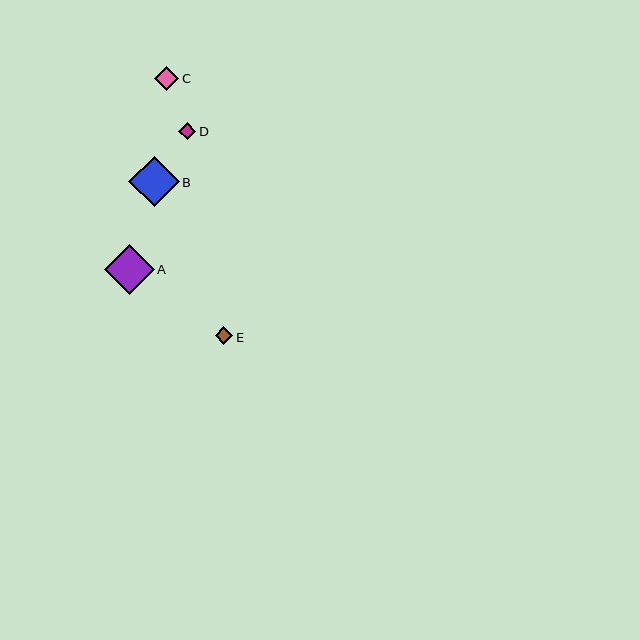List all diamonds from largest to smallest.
From largest to smallest: B, A, C, E, D.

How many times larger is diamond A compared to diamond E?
Diamond A is approximately 2.8 times the size of diamond E.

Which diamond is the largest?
Diamond B is the largest with a size of approximately 51 pixels.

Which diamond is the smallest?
Diamond D is the smallest with a size of approximately 17 pixels.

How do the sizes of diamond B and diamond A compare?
Diamond B and diamond A are approximately the same size.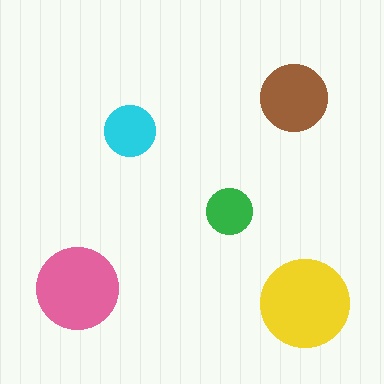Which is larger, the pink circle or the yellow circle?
The yellow one.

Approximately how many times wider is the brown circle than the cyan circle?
About 1.5 times wider.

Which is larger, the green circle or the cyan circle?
The cyan one.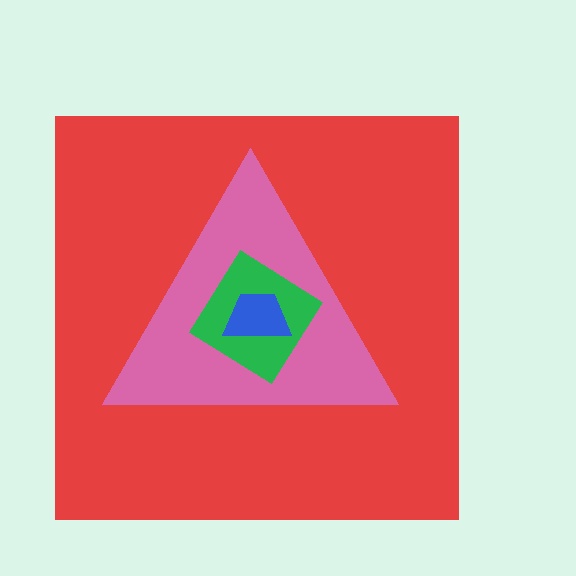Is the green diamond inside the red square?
Yes.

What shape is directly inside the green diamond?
The blue trapezoid.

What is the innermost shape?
The blue trapezoid.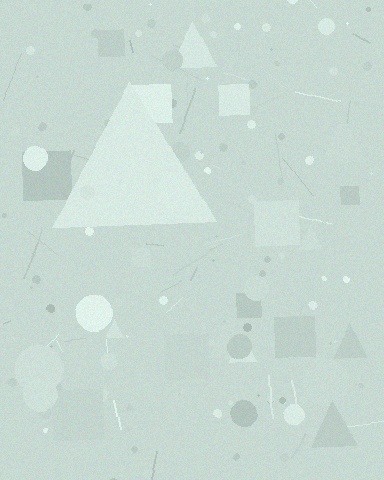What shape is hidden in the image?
A triangle is hidden in the image.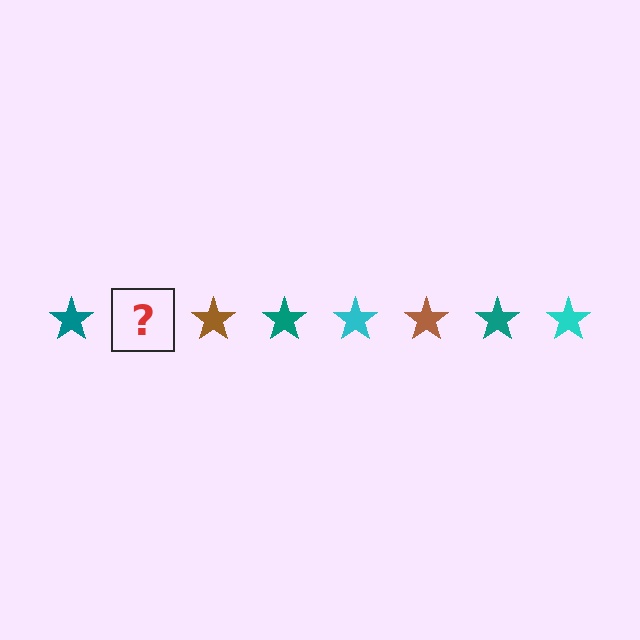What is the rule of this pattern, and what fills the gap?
The rule is that the pattern cycles through teal, cyan, brown stars. The gap should be filled with a cyan star.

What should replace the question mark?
The question mark should be replaced with a cyan star.